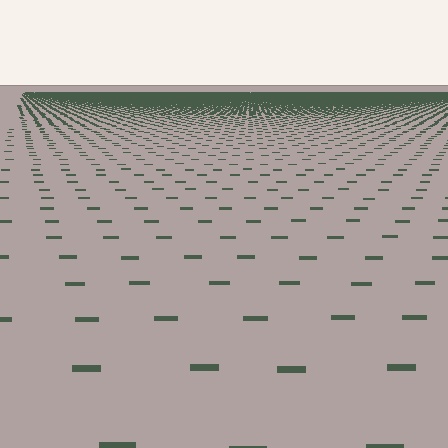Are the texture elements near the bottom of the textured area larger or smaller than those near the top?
Larger. Near the bottom, elements are closer to the viewer and appear at a bigger on-screen size.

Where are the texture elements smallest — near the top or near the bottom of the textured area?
Near the top.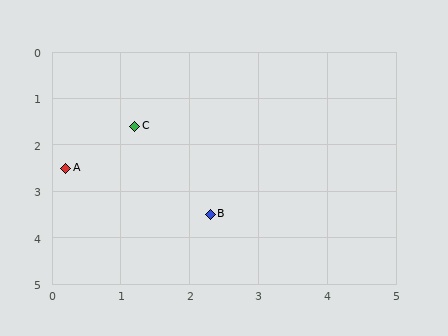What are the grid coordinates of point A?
Point A is at approximately (0.2, 2.5).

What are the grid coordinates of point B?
Point B is at approximately (2.3, 3.5).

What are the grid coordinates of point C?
Point C is at approximately (1.2, 1.6).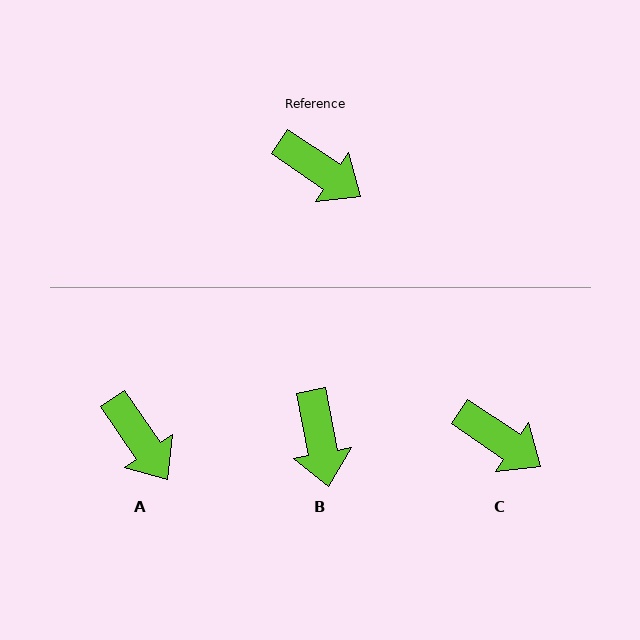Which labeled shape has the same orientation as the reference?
C.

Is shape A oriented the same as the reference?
No, it is off by about 21 degrees.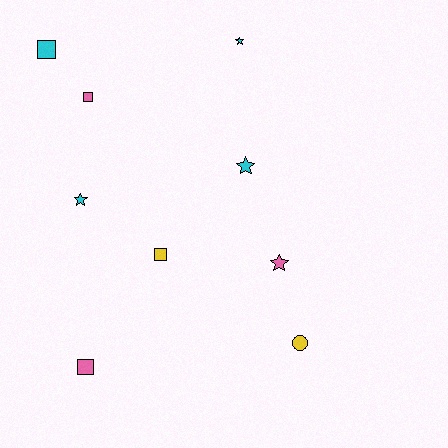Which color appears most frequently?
Cyan, with 4 objects.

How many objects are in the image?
There are 9 objects.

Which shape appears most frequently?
Square, with 4 objects.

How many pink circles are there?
There are no pink circles.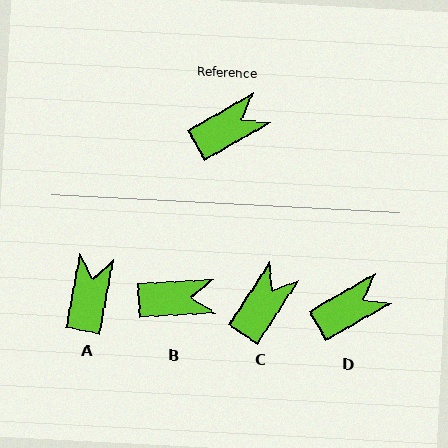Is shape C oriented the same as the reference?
No, it is off by about 27 degrees.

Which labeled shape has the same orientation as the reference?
D.